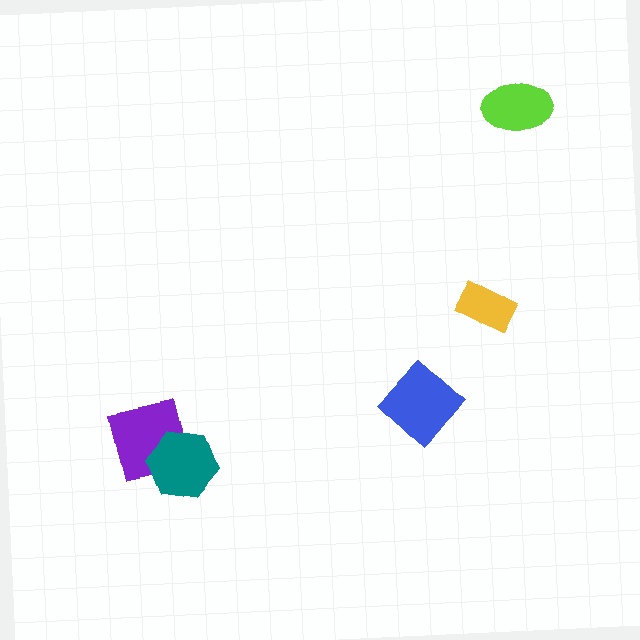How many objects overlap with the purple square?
1 object overlaps with the purple square.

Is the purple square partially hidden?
Yes, it is partially covered by another shape.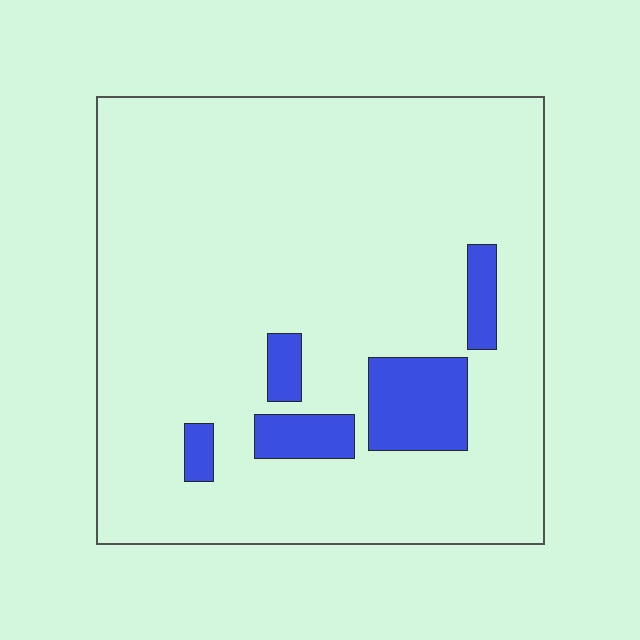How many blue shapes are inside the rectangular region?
5.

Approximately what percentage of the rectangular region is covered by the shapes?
Approximately 10%.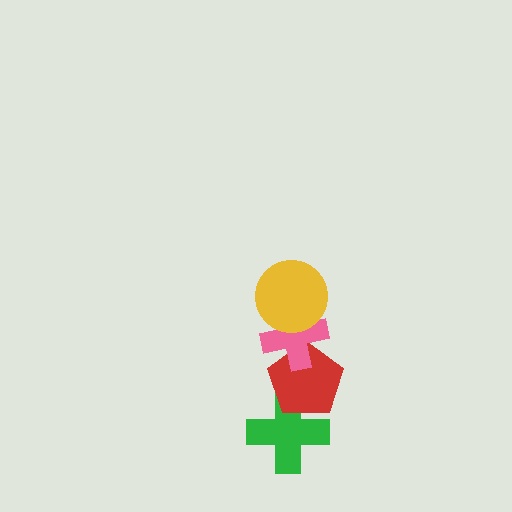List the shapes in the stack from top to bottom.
From top to bottom: the yellow circle, the pink cross, the red pentagon, the green cross.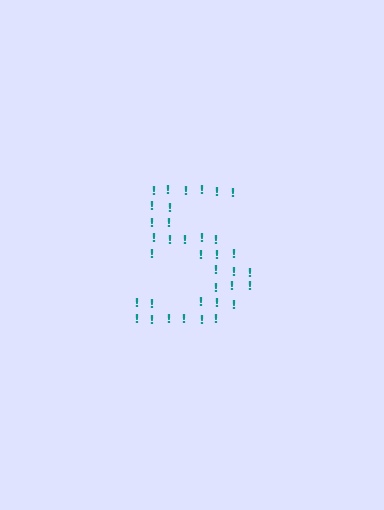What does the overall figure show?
The overall figure shows the digit 5.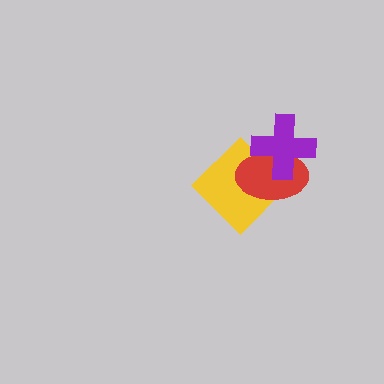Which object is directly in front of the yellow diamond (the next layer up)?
The red ellipse is directly in front of the yellow diamond.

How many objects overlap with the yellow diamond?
2 objects overlap with the yellow diamond.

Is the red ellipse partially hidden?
Yes, it is partially covered by another shape.